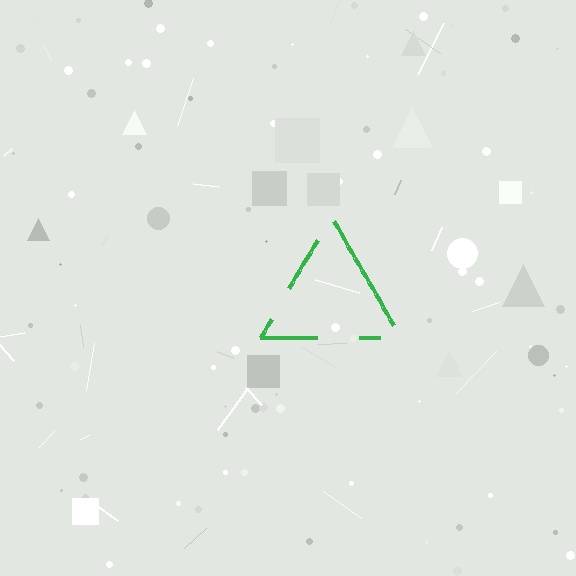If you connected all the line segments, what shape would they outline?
They would outline a triangle.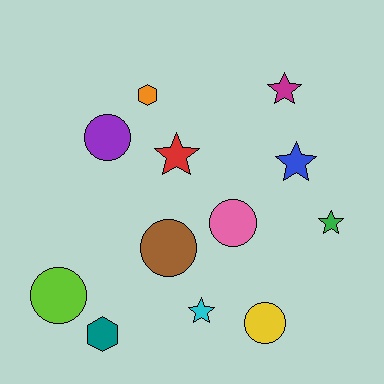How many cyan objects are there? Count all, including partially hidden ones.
There is 1 cyan object.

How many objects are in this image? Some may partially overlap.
There are 12 objects.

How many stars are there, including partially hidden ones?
There are 5 stars.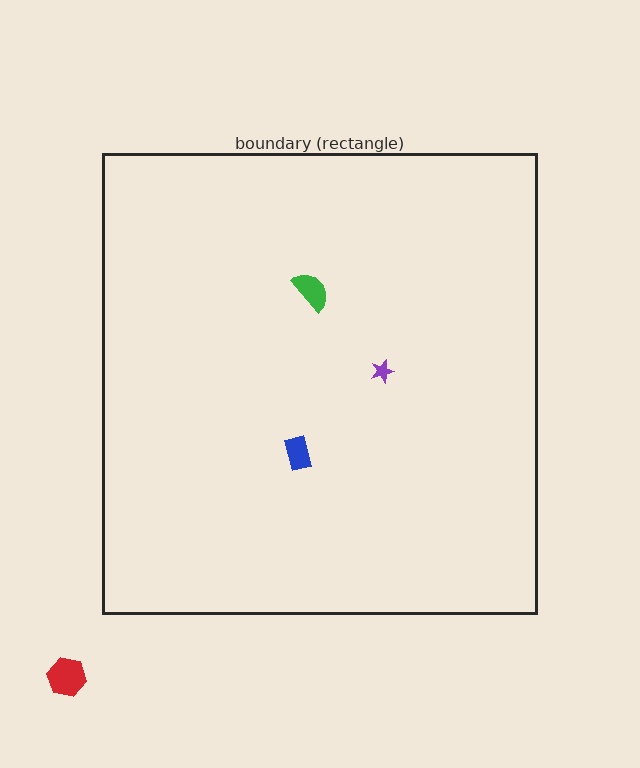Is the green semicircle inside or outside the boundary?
Inside.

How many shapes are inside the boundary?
3 inside, 1 outside.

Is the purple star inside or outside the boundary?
Inside.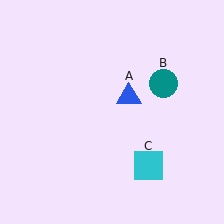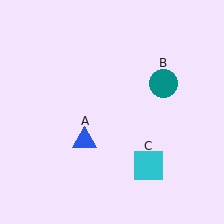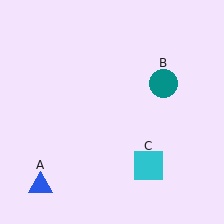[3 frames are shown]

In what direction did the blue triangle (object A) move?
The blue triangle (object A) moved down and to the left.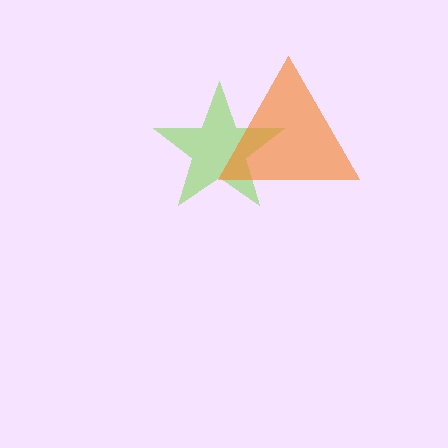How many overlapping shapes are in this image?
There are 2 overlapping shapes in the image.